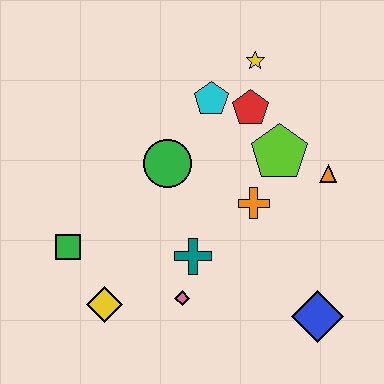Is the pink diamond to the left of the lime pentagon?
Yes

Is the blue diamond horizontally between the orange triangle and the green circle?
Yes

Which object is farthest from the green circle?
The blue diamond is farthest from the green circle.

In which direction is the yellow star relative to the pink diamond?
The yellow star is above the pink diamond.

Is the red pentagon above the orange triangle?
Yes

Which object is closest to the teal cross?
The pink diamond is closest to the teal cross.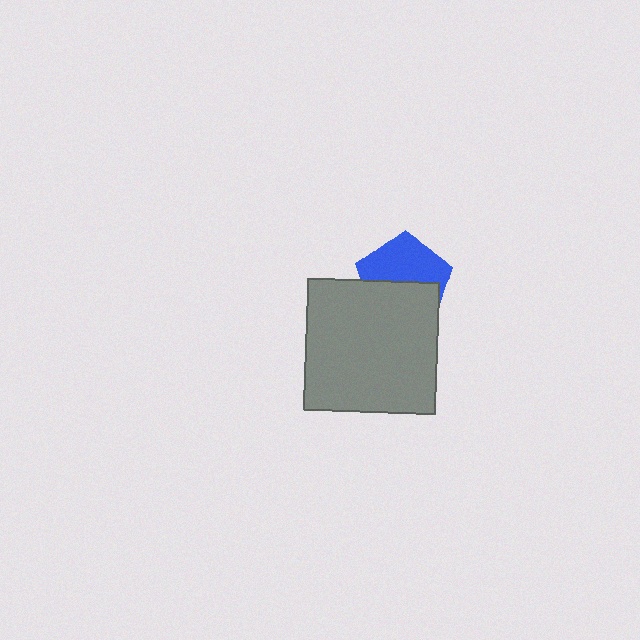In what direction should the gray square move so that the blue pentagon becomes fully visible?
The gray square should move down. That is the shortest direction to clear the overlap and leave the blue pentagon fully visible.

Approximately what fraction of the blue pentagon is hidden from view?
Roughly 49% of the blue pentagon is hidden behind the gray square.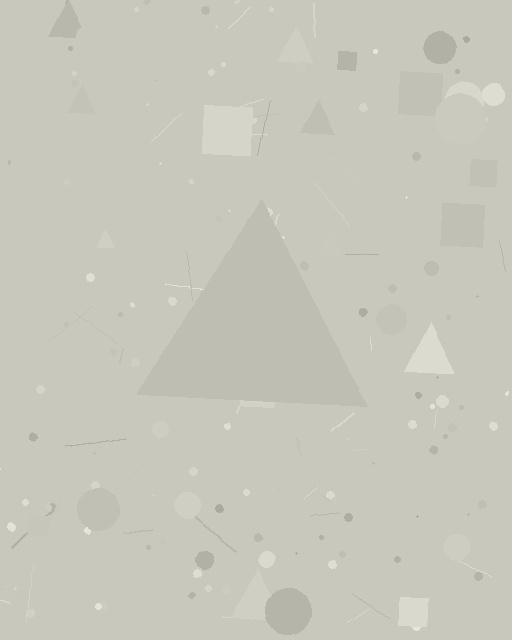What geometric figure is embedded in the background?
A triangle is embedded in the background.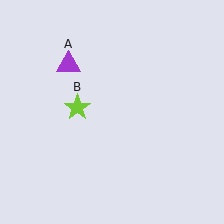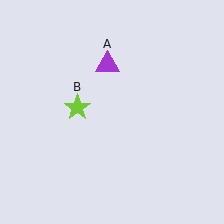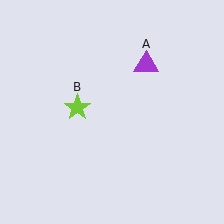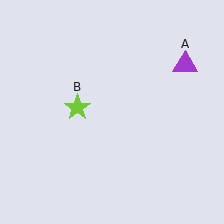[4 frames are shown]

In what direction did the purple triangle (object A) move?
The purple triangle (object A) moved right.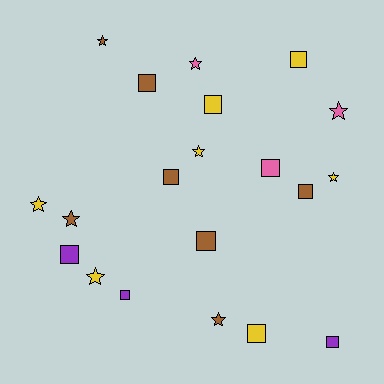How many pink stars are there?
There are 2 pink stars.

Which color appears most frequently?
Brown, with 7 objects.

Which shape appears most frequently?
Square, with 11 objects.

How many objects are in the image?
There are 20 objects.